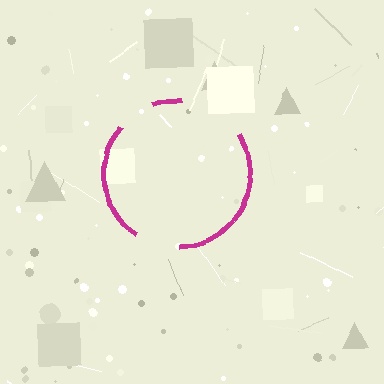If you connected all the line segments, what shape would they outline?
They would outline a circle.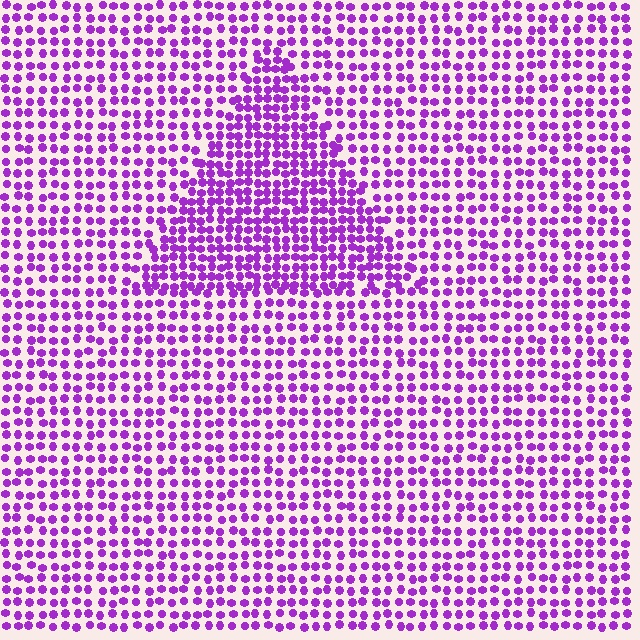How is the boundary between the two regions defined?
The boundary is defined by a change in element density (approximately 1.6x ratio). All elements are the same color, size, and shape.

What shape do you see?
I see a triangle.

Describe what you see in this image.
The image contains small purple elements arranged at two different densities. A triangle-shaped region is visible where the elements are more densely packed than the surrounding area.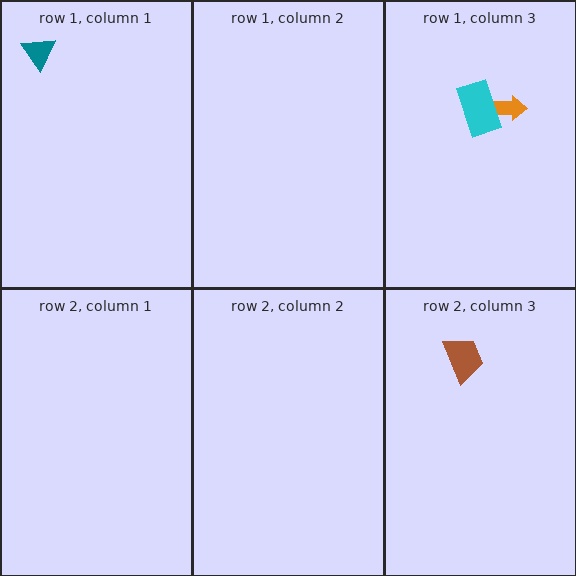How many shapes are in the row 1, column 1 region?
1.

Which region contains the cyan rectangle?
The row 1, column 3 region.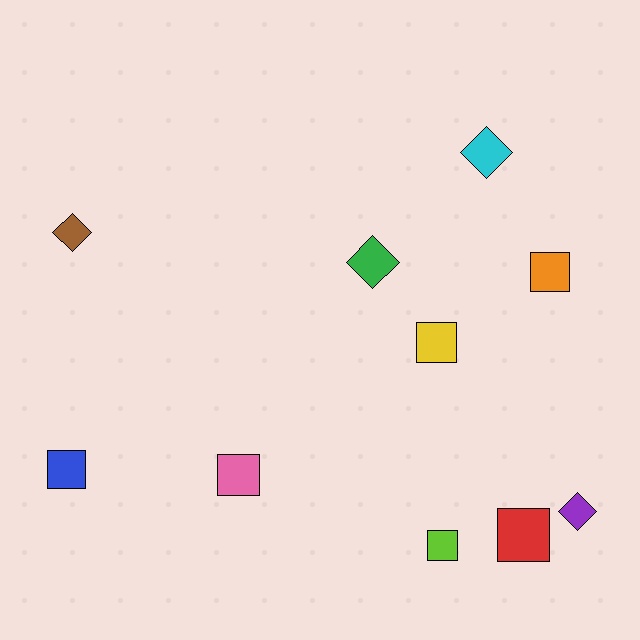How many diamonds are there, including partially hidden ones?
There are 4 diamonds.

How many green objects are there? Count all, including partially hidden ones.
There is 1 green object.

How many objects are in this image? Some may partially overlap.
There are 10 objects.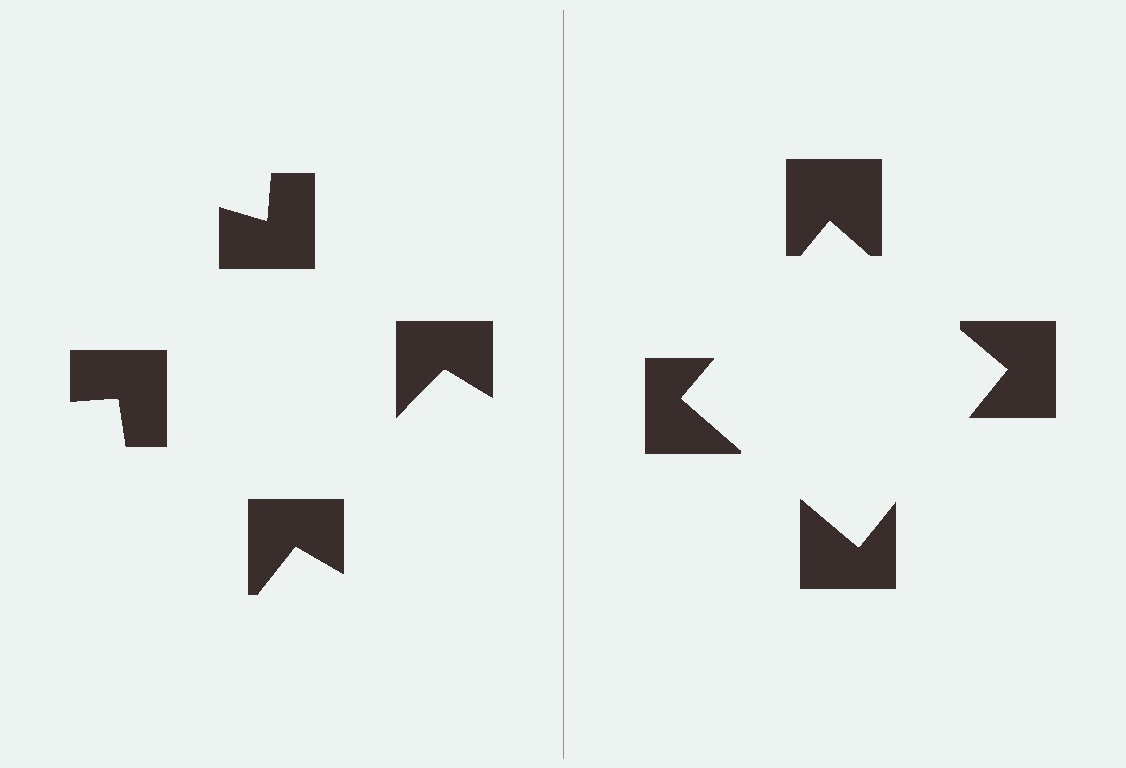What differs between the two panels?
The notched squares are positioned identically on both sides; only the wedge orientations differ. On the right they align to a square; on the left they are misaligned.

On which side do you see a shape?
An illusory square appears on the right side. On the left side the wedge cuts are rotated, so no coherent shape forms.